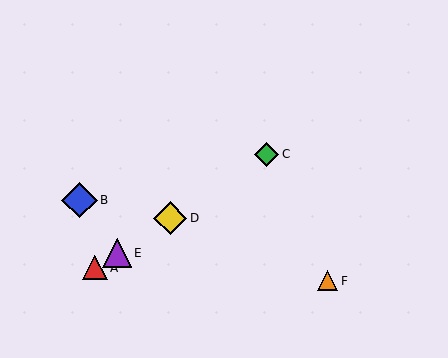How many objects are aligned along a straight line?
4 objects (A, C, D, E) are aligned along a straight line.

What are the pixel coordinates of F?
Object F is at (327, 281).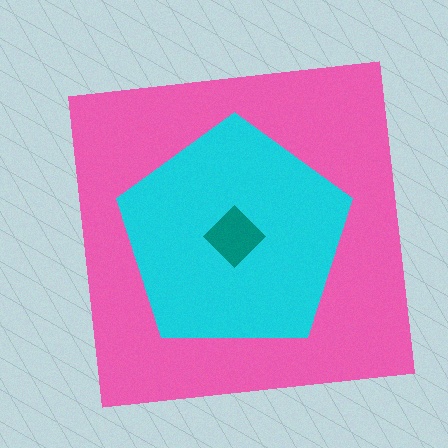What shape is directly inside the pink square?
The cyan pentagon.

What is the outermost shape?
The pink square.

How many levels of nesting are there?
3.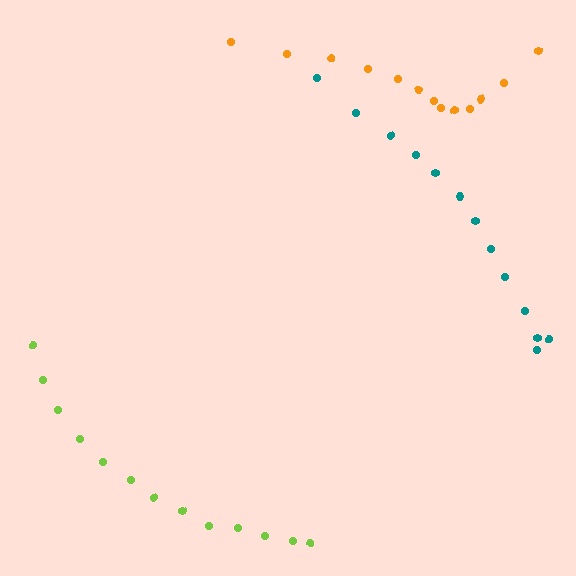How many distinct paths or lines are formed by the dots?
There are 3 distinct paths.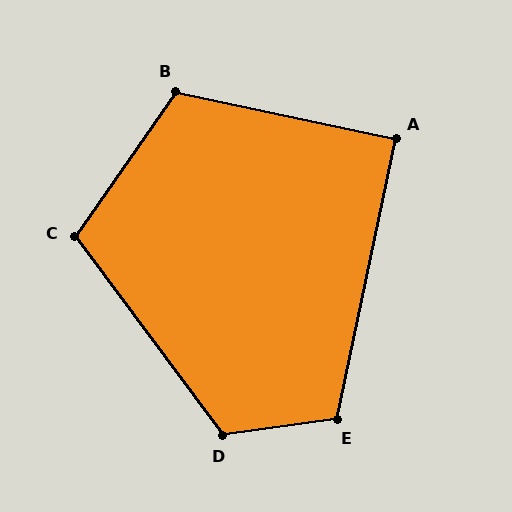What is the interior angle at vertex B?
Approximately 113 degrees (obtuse).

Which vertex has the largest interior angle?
D, at approximately 119 degrees.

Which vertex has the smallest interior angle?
A, at approximately 90 degrees.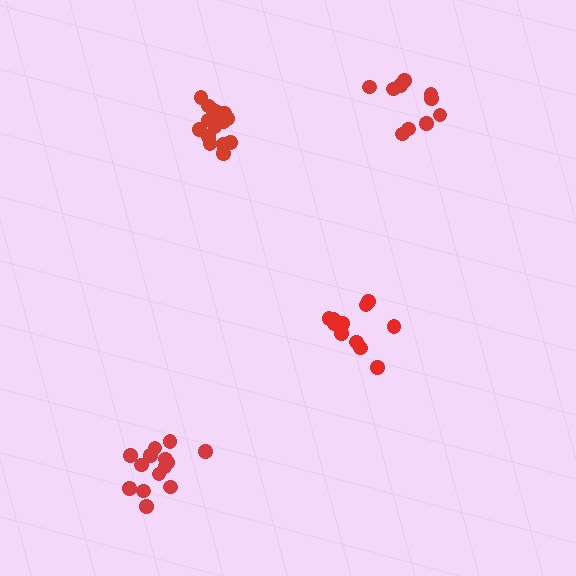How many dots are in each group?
Group 1: 14 dots, Group 2: 16 dots, Group 3: 11 dots, Group 4: 10 dots (51 total).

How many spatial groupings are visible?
There are 4 spatial groupings.